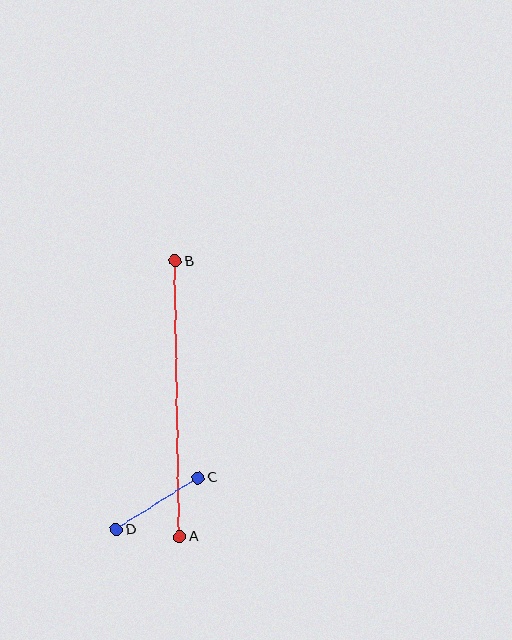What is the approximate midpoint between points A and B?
The midpoint is at approximately (178, 399) pixels.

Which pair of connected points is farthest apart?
Points A and B are farthest apart.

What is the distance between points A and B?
The distance is approximately 276 pixels.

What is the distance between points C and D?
The distance is approximately 97 pixels.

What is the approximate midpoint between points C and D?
The midpoint is at approximately (157, 504) pixels.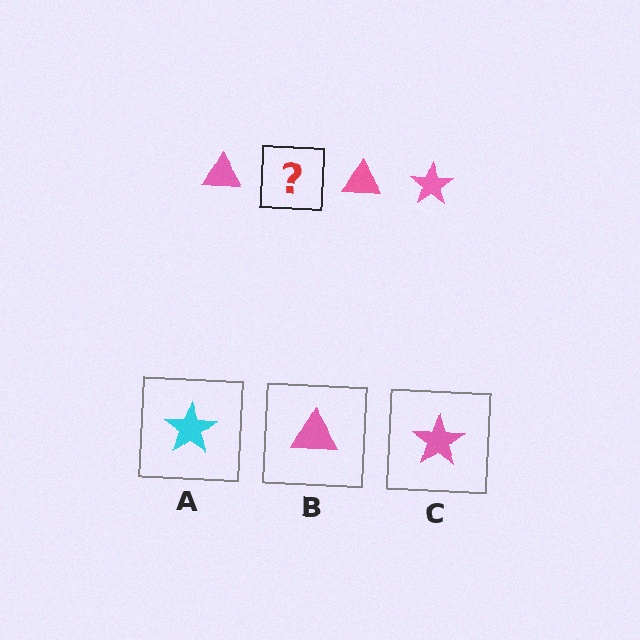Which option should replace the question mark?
Option C.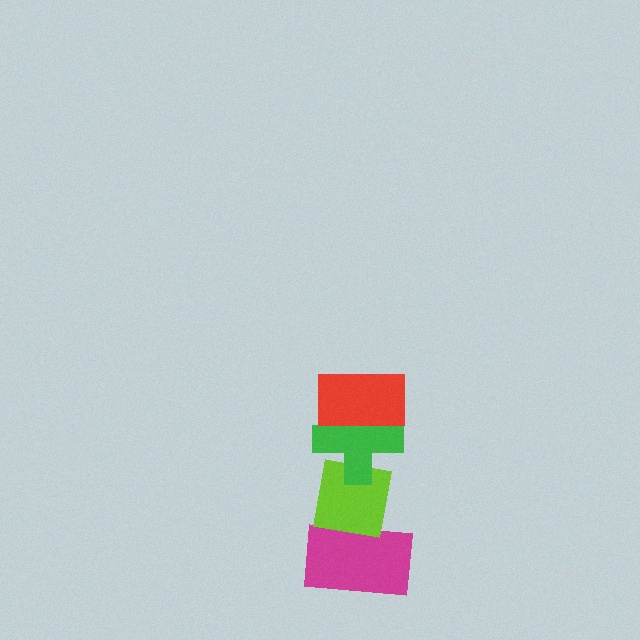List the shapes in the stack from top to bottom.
From top to bottom: the red rectangle, the green cross, the lime square, the magenta rectangle.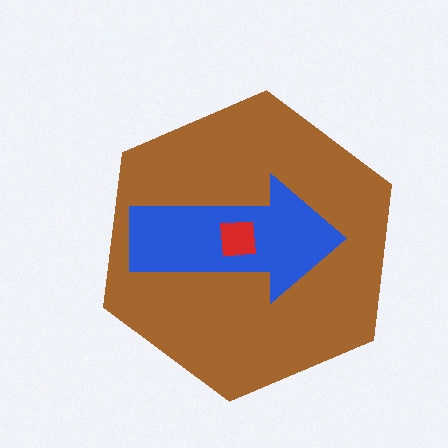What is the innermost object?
The red square.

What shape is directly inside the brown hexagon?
The blue arrow.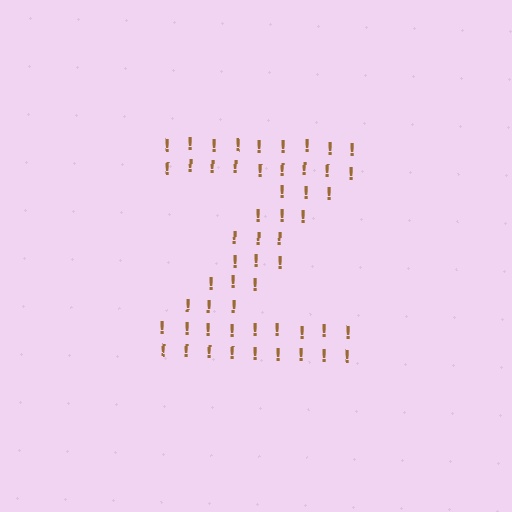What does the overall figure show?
The overall figure shows the letter Z.